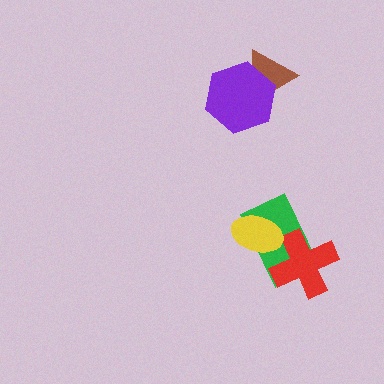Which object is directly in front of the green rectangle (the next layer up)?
The red cross is directly in front of the green rectangle.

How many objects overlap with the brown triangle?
1 object overlaps with the brown triangle.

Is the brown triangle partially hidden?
Yes, it is partially covered by another shape.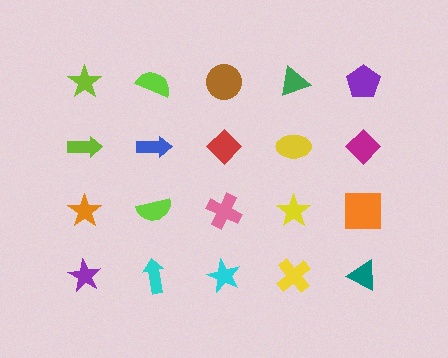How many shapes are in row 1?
5 shapes.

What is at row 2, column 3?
A red diamond.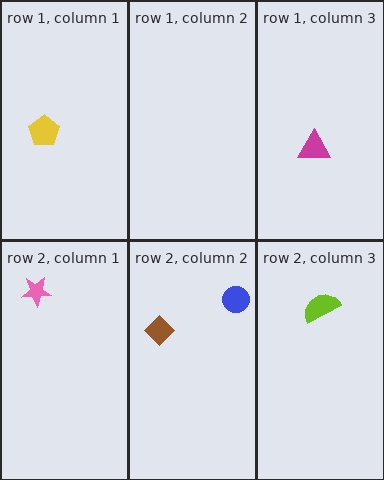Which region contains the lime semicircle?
The row 2, column 3 region.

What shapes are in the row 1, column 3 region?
The magenta triangle.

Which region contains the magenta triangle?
The row 1, column 3 region.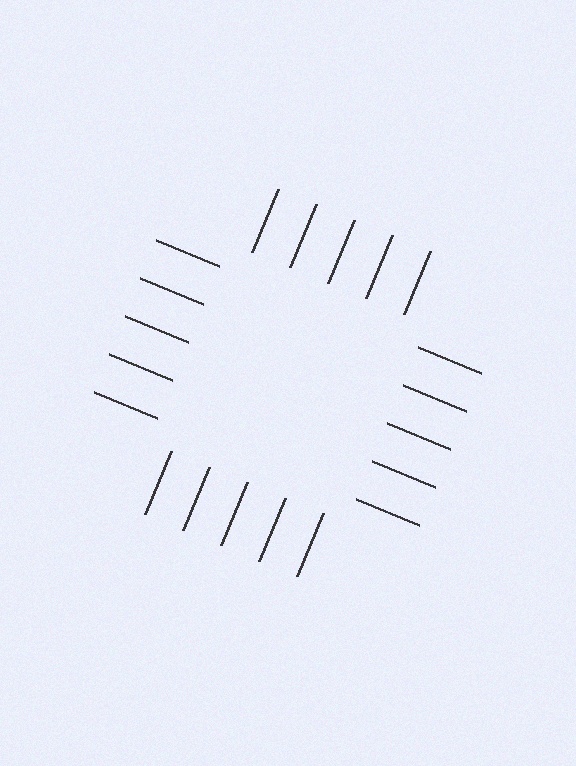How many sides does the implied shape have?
4 sides — the line-ends trace a square.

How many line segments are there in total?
20 — 5 along each of the 4 edges.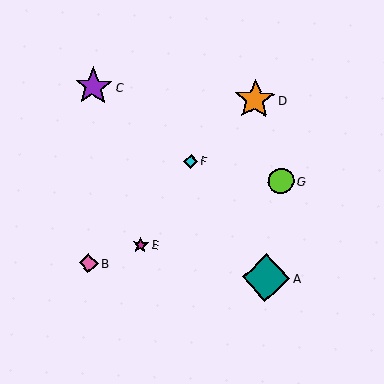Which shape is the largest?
The teal diamond (labeled A) is the largest.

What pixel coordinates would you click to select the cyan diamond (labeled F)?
Click at (190, 161) to select the cyan diamond F.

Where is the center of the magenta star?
The center of the magenta star is at (140, 245).